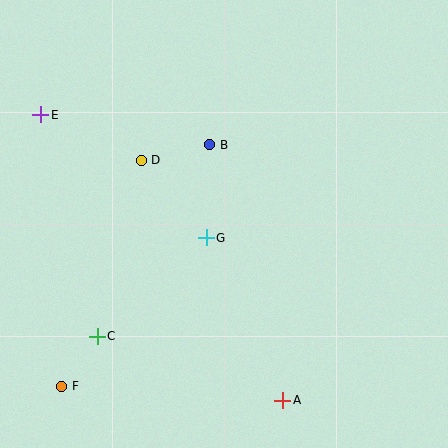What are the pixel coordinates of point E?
Point E is at (41, 115).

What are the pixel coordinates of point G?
Point G is at (206, 238).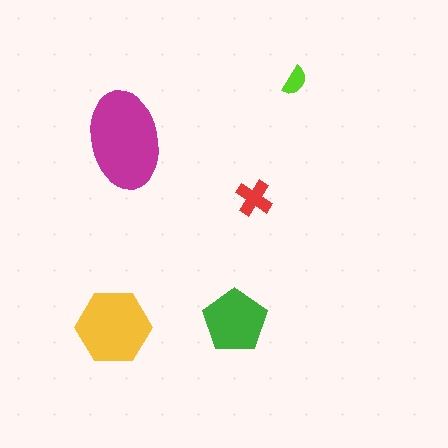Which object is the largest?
The magenta ellipse.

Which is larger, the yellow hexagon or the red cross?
The yellow hexagon.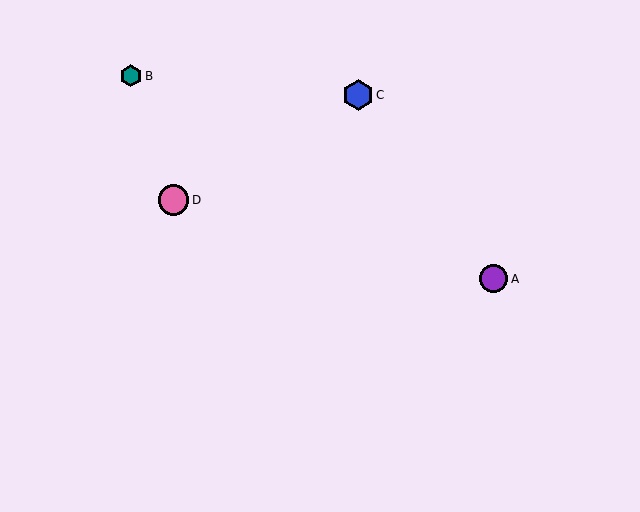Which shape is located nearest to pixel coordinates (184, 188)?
The pink circle (labeled D) at (174, 200) is nearest to that location.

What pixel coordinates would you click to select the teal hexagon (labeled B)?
Click at (131, 76) to select the teal hexagon B.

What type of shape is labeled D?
Shape D is a pink circle.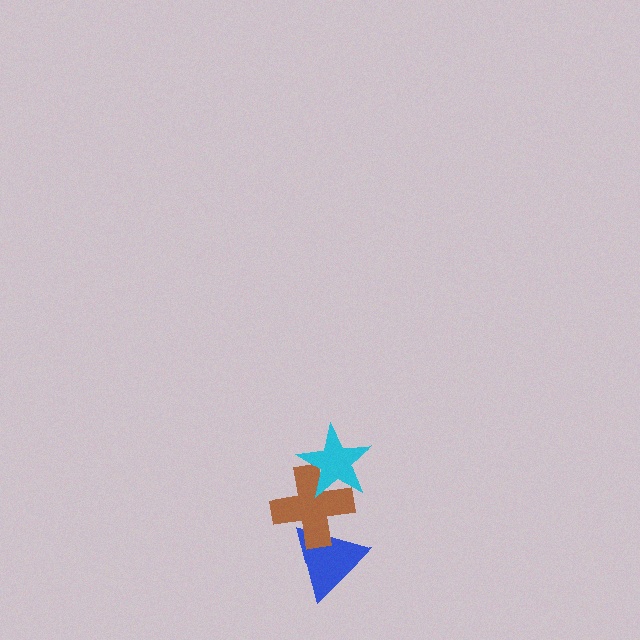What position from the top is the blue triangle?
The blue triangle is 3rd from the top.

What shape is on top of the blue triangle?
The brown cross is on top of the blue triangle.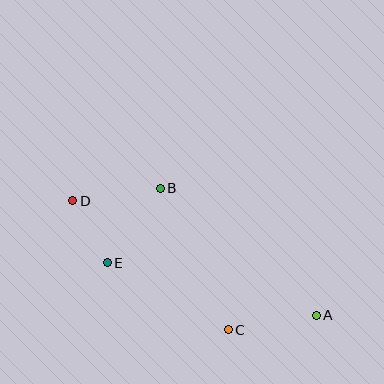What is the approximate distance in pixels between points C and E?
The distance between C and E is approximately 139 pixels.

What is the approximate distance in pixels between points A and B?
The distance between A and B is approximately 201 pixels.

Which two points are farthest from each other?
Points A and D are farthest from each other.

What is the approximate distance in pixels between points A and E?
The distance between A and E is approximately 216 pixels.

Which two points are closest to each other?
Points D and E are closest to each other.